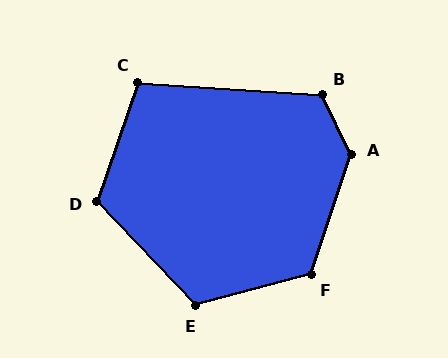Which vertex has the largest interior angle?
A, at approximately 136 degrees.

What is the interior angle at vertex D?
Approximately 117 degrees (obtuse).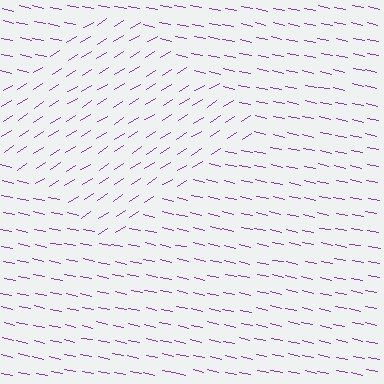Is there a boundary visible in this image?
Yes, there is a texture boundary formed by a change in line orientation.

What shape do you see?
I see a diamond.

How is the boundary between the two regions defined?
The boundary is defined purely by a change in line orientation (approximately 45 degrees difference). All lines are the same color and thickness.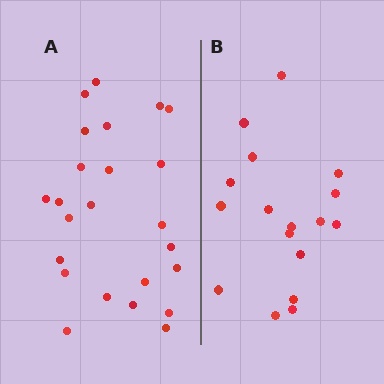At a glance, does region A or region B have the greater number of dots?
Region A (the left region) has more dots.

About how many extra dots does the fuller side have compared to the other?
Region A has roughly 8 or so more dots than region B.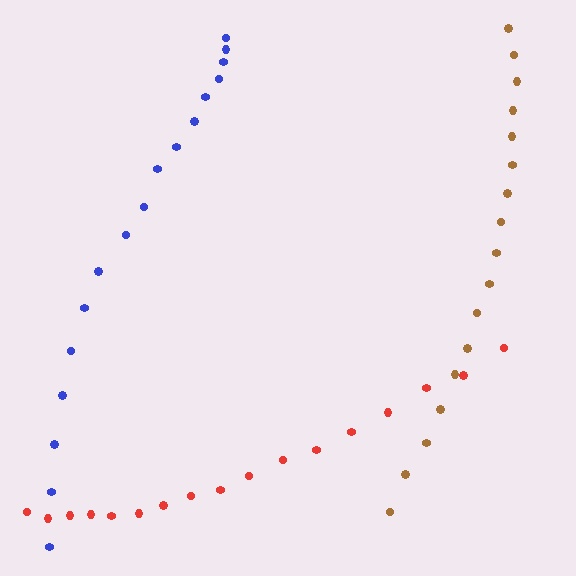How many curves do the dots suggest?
There are 3 distinct paths.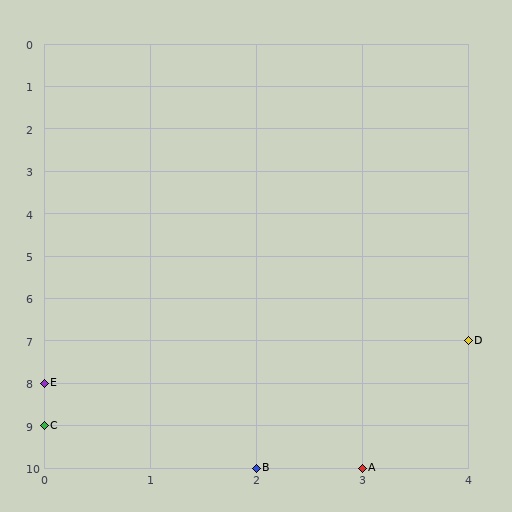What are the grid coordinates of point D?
Point D is at grid coordinates (4, 7).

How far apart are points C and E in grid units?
Points C and E are 1 row apart.